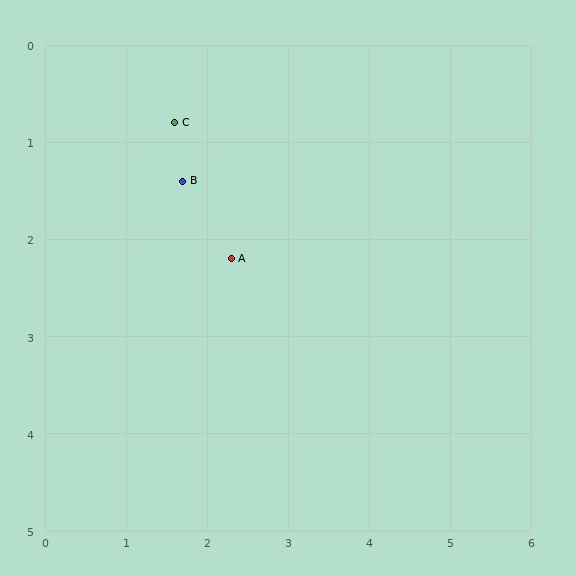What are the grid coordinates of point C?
Point C is at approximately (1.6, 0.8).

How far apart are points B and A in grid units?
Points B and A are about 1.0 grid units apart.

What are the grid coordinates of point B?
Point B is at approximately (1.7, 1.4).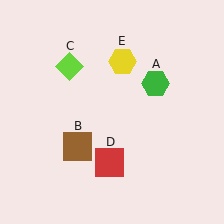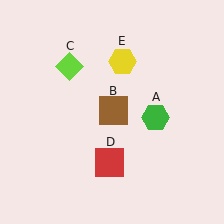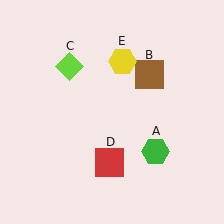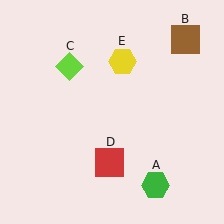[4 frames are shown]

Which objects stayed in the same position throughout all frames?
Lime diamond (object C) and red square (object D) and yellow hexagon (object E) remained stationary.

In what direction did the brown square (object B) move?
The brown square (object B) moved up and to the right.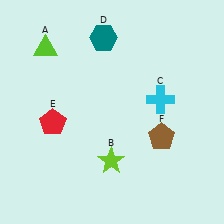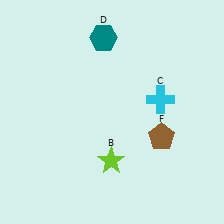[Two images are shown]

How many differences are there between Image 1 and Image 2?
There are 2 differences between the two images.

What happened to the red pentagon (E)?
The red pentagon (E) was removed in Image 2. It was in the bottom-left area of Image 1.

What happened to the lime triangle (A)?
The lime triangle (A) was removed in Image 2. It was in the top-left area of Image 1.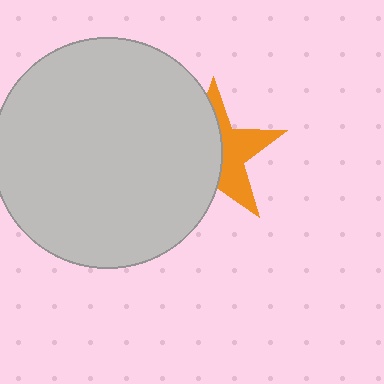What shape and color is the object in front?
The object in front is a light gray circle.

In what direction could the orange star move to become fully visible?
The orange star could move right. That would shift it out from behind the light gray circle entirely.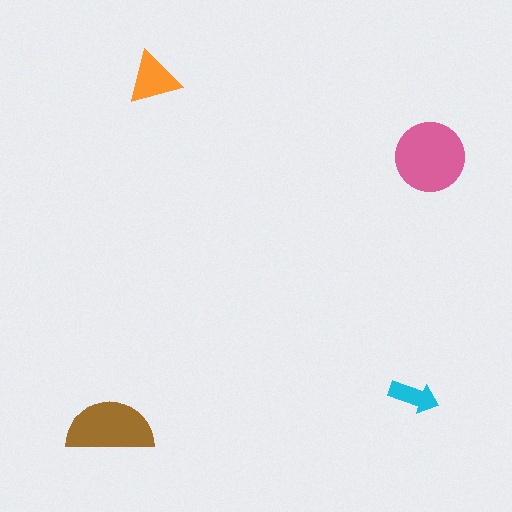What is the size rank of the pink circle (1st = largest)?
1st.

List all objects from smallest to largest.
The cyan arrow, the orange triangle, the brown semicircle, the pink circle.